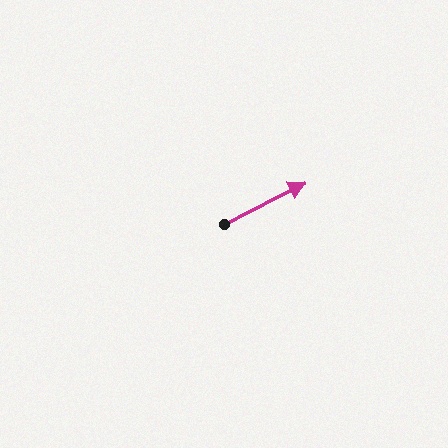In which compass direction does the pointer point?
Northeast.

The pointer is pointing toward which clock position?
Roughly 2 o'clock.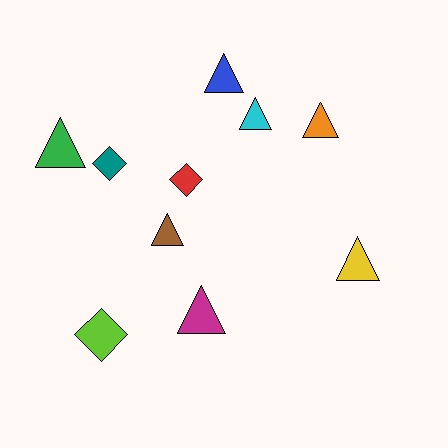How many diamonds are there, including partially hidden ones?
There are 3 diamonds.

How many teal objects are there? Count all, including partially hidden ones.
There is 1 teal object.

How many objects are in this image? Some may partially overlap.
There are 10 objects.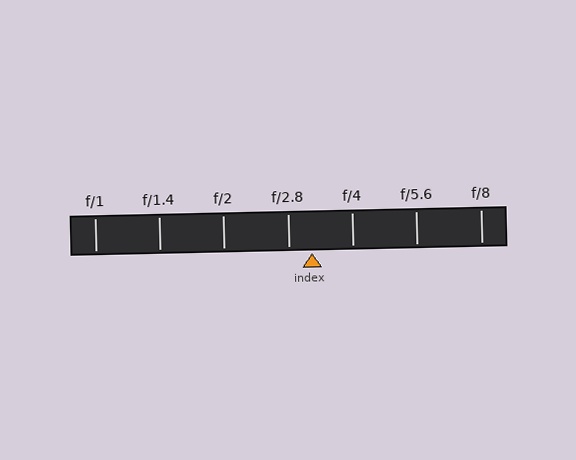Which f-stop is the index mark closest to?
The index mark is closest to f/2.8.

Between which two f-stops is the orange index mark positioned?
The index mark is between f/2.8 and f/4.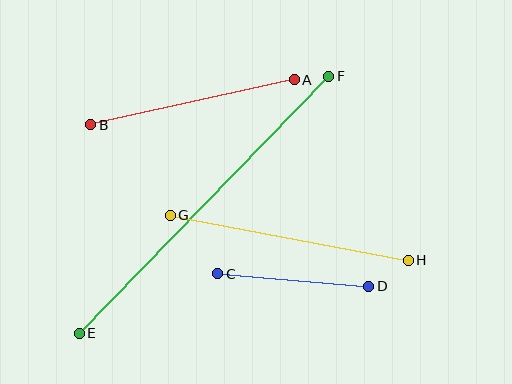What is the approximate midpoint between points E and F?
The midpoint is at approximately (204, 205) pixels.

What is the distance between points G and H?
The distance is approximately 242 pixels.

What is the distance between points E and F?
The distance is approximately 358 pixels.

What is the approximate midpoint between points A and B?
The midpoint is at approximately (192, 102) pixels.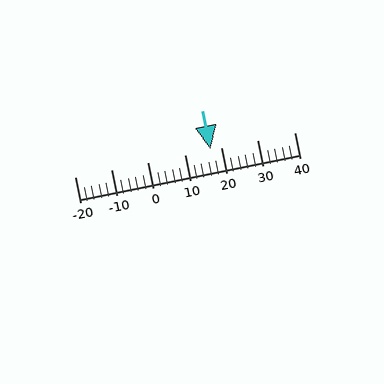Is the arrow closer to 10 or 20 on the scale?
The arrow is closer to 20.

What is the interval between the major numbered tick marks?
The major tick marks are spaced 10 units apart.